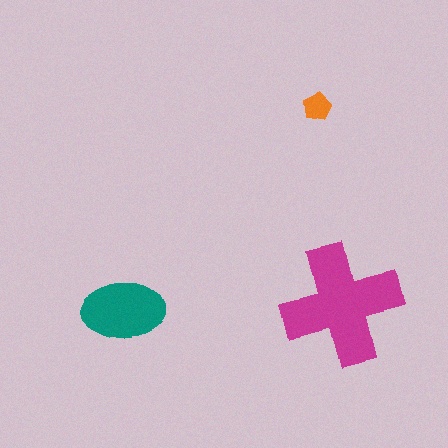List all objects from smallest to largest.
The orange pentagon, the teal ellipse, the magenta cross.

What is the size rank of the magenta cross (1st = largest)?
1st.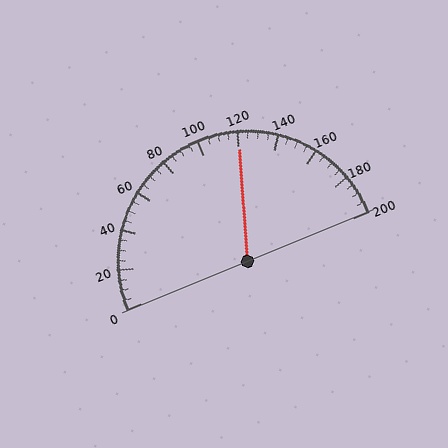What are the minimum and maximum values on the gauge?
The gauge ranges from 0 to 200.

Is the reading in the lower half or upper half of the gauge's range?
The reading is in the upper half of the range (0 to 200).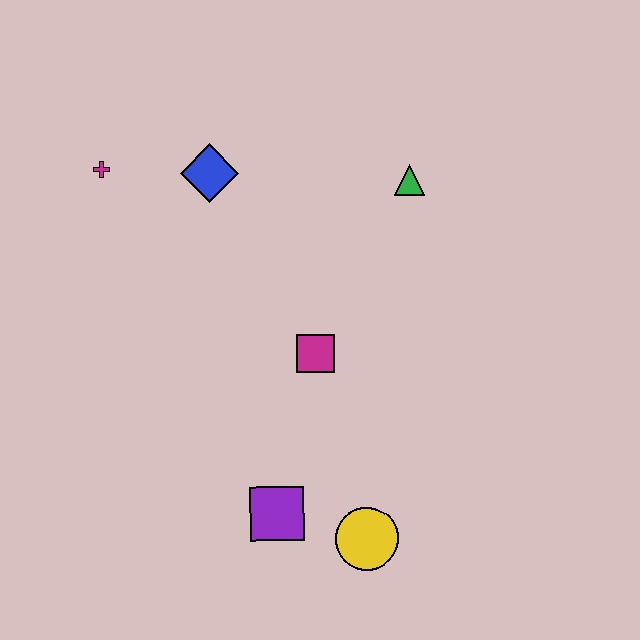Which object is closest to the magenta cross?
The blue diamond is closest to the magenta cross.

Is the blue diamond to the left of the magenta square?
Yes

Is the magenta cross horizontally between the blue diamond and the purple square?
No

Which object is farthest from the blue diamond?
The yellow circle is farthest from the blue diamond.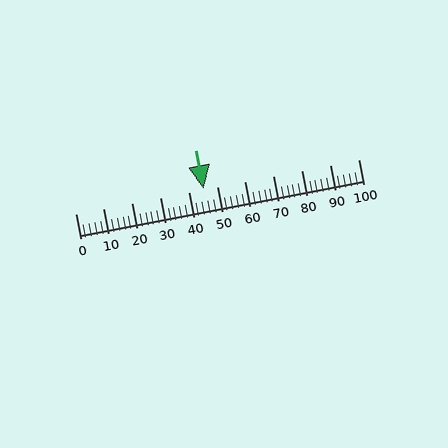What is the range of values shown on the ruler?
The ruler shows values from 0 to 100.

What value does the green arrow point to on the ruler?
The green arrow points to approximately 45.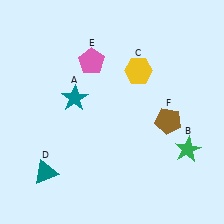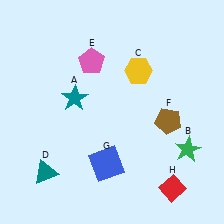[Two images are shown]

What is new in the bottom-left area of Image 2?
A blue square (G) was added in the bottom-left area of Image 2.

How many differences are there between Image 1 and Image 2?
There are 2 differences between the two images.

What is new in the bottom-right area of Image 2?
A red diamond (H) was added in the bottom-right area of Image 2.